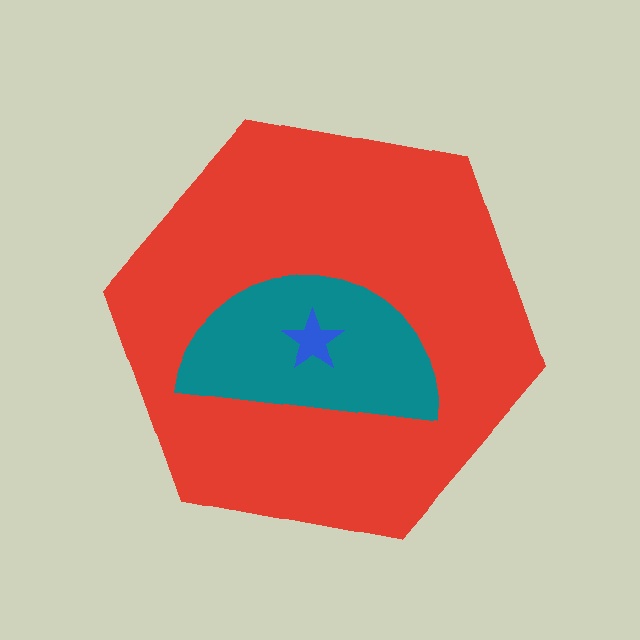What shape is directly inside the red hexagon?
The teal semicircle.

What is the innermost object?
The blue star.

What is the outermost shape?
The red hexagon.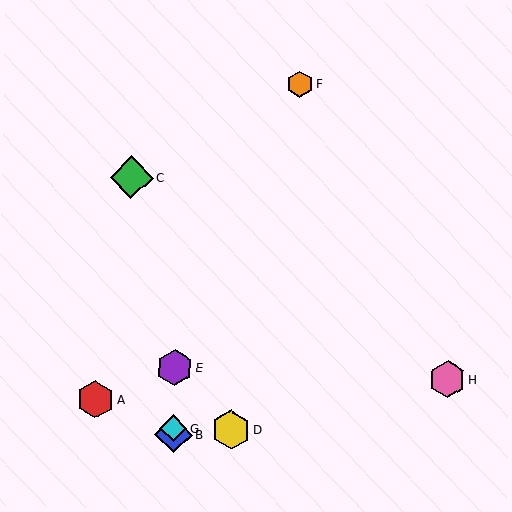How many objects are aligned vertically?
3 objects (B, E, G) are aligned vertically.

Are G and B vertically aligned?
Yes, both are at x≈173.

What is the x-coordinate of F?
Object F is at x≈300.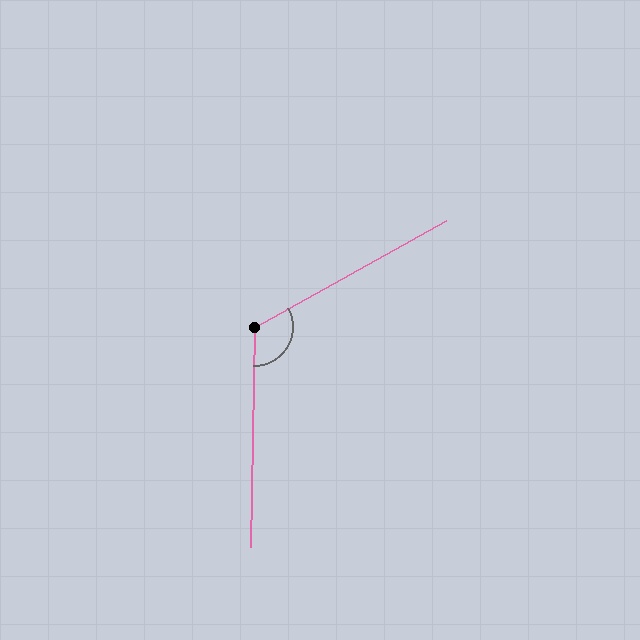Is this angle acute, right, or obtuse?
It is obtuse.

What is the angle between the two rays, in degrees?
Approximately 120 degrees.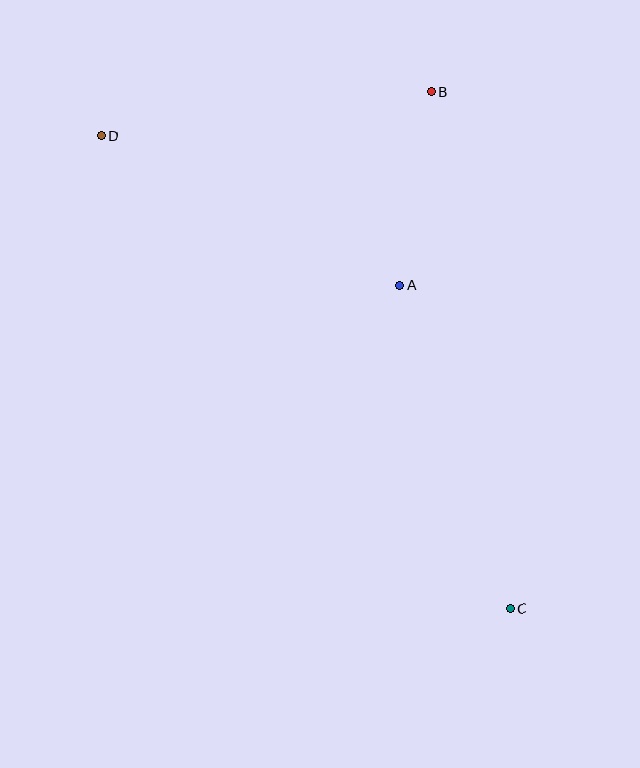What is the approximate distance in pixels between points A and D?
The distance between A and D is approximately 335 pixels.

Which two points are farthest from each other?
Points C and D are farthest from each other.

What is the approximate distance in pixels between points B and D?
The distance between B and D is approximately 333 pixels.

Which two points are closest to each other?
Points A and B are closest to each other.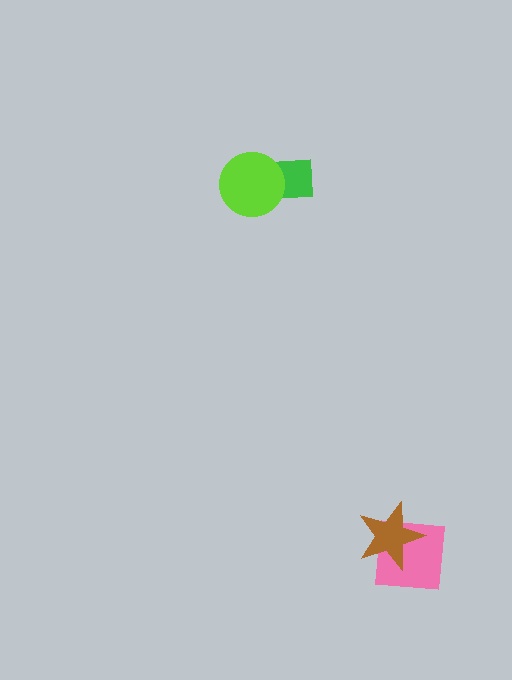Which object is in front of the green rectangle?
The lime circle is in front of the green rectangle.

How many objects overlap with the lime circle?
1 object overlaps with the lime circle.